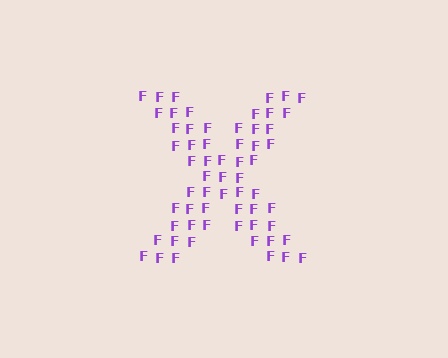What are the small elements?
The small elements are letter F's.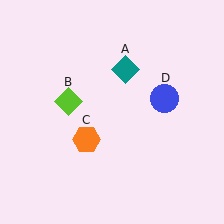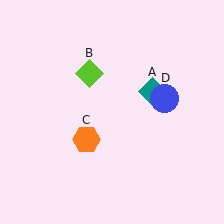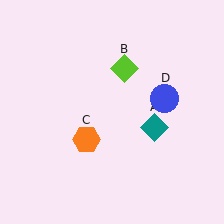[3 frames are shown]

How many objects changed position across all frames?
2 objects changed position: teal diamond (object A), lime diamond (object B).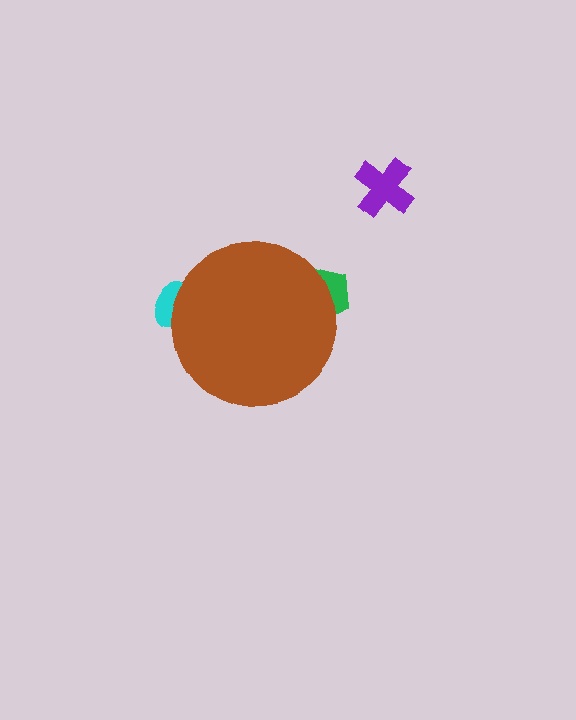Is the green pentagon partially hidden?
Yes, the green pentagon is partially hidden behind the brown circle.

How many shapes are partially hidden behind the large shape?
2 shapes are partially hidden.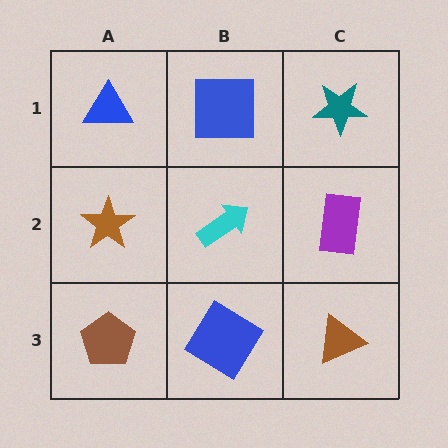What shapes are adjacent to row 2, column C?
A teal star (row 1, column C), a brown triangle (row 3, column C), a cyan arrow (row 2, column B).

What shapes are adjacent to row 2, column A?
A blue triangle (row 1, column A), a brown pentagon (row 3, column A), a cyan arrow (row 2, column B).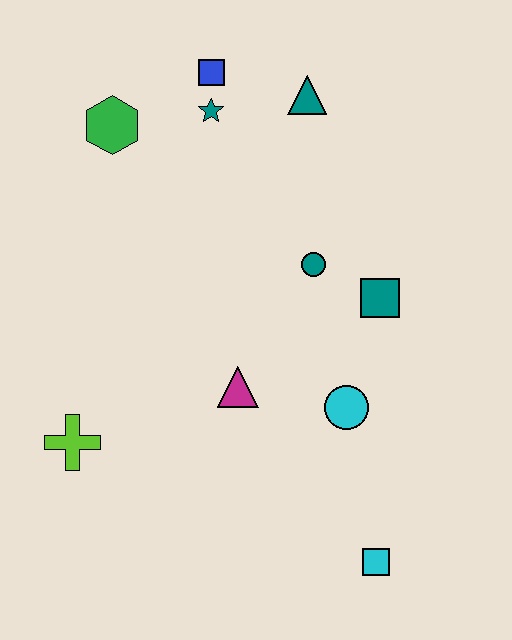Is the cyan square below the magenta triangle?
Yes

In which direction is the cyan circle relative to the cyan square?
The cyan circle is above the cyan square.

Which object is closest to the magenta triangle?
The cyan circle is closest to the magenta triangle.